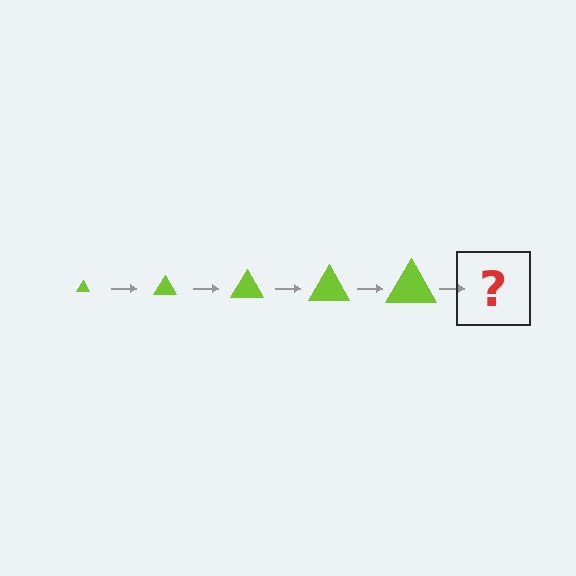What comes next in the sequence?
The next element should be a lime triangle, larger than the previous one.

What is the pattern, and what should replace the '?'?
The pattern is that the triangle gets progressively larger each step. The '?' should be a lime triangle, larger than the previous one.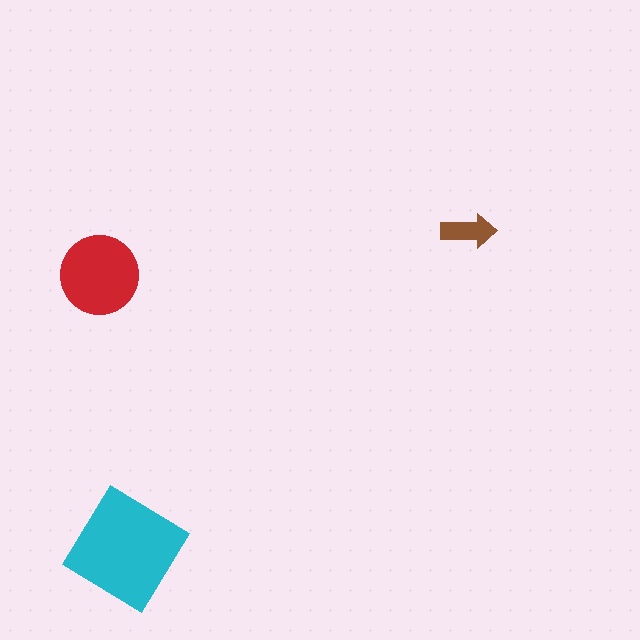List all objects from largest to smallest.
The cyan diamond, the red circle, the brown arrow.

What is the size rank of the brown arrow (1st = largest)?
3rd.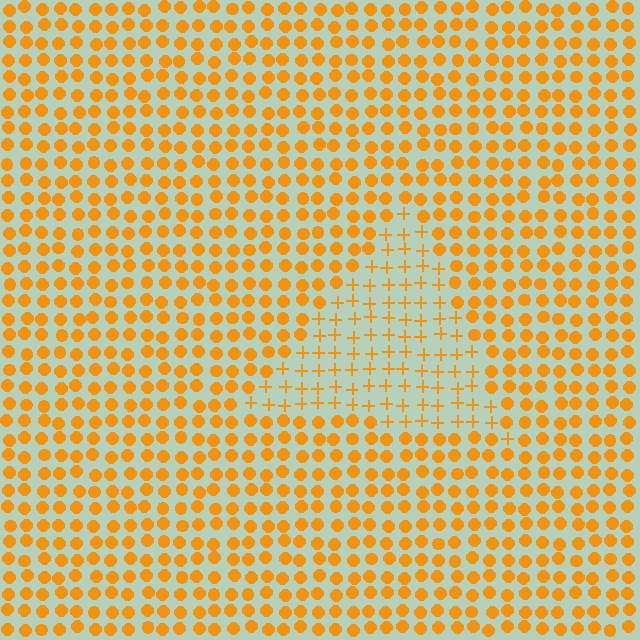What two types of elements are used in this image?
The image uses plus signs inside the triangle region and circles outside it.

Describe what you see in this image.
The image is filled with small orange elements arranged in a uniform grid. A triangle-shaped region contains plus signs, while the surrounding area contains circles. The boundary is defined purely by the change in element shape.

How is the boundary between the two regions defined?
The boundary is defined by a change in element shape: plus signs inside vs. circles outside. All elements share the same color and spacing.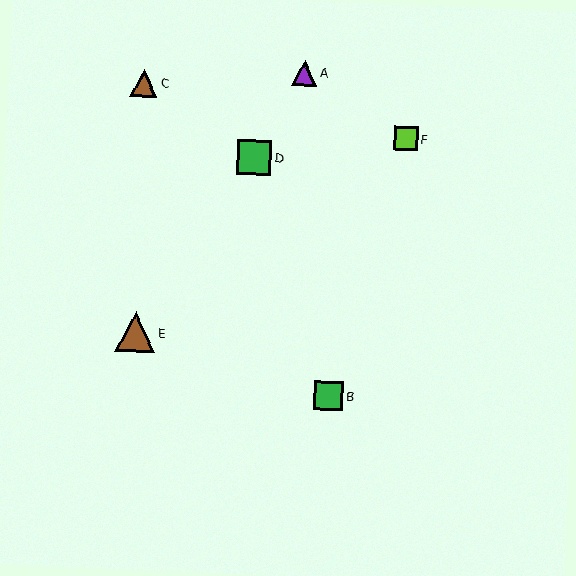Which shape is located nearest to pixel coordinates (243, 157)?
The green square (labeled D) at (254, 157) is nearest to that location.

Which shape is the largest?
The brown triangle (labeled E) is the largest.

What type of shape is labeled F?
Shape F is a lime square.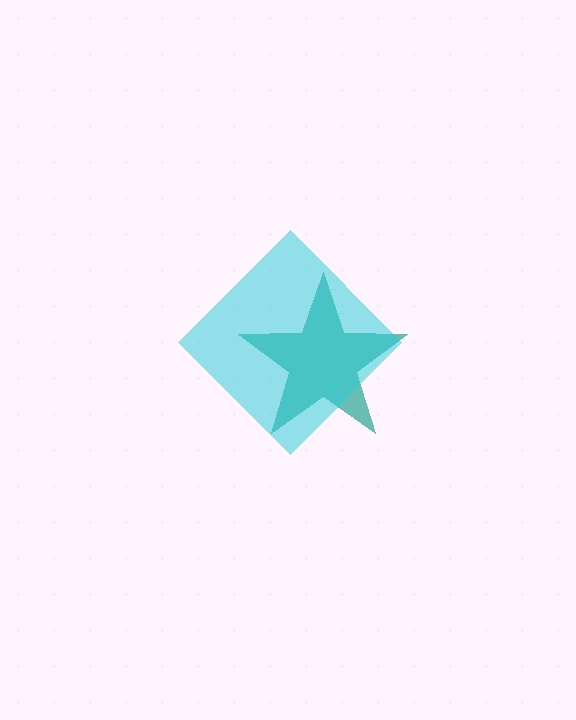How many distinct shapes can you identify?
There are 2 distinct shapes: a teal star, a cyan diamond.